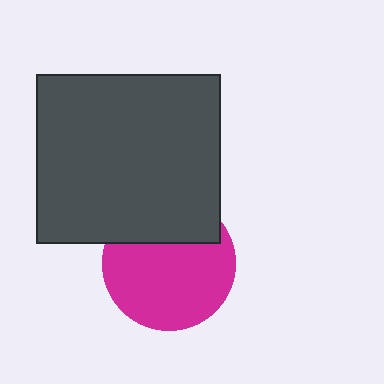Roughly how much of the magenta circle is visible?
Most of it is visible (roughly 70%).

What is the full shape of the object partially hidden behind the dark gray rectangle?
The partially hidden object is a magenta circle.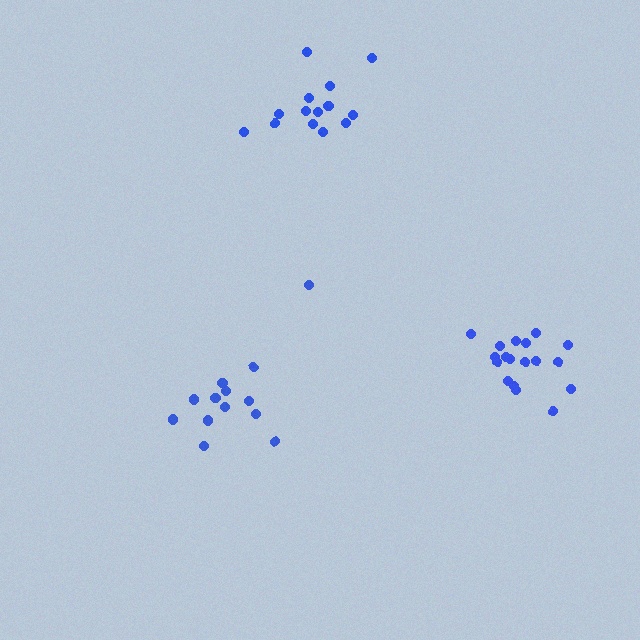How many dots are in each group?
Group 1: 13 dots, Group 2: 14 dots, Group 3: 18 dots (45 total).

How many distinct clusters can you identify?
There are 3 distinct clusters.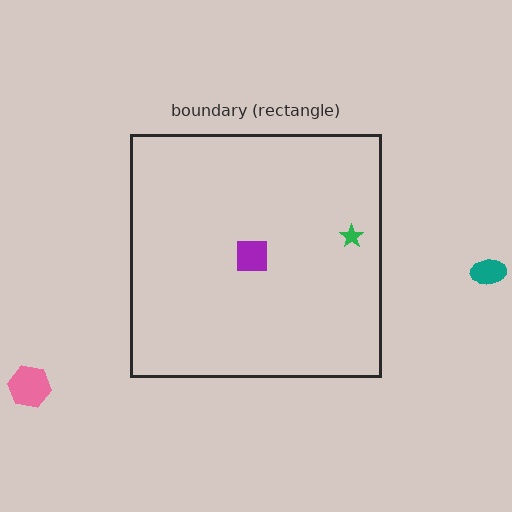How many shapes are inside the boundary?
2 inside, 2 outside.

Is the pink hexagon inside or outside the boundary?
Outside.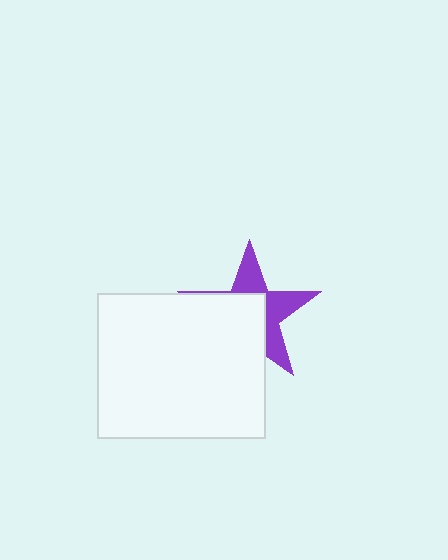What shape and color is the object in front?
The object in front is a white rectangle.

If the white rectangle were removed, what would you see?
You would see the complete purple star.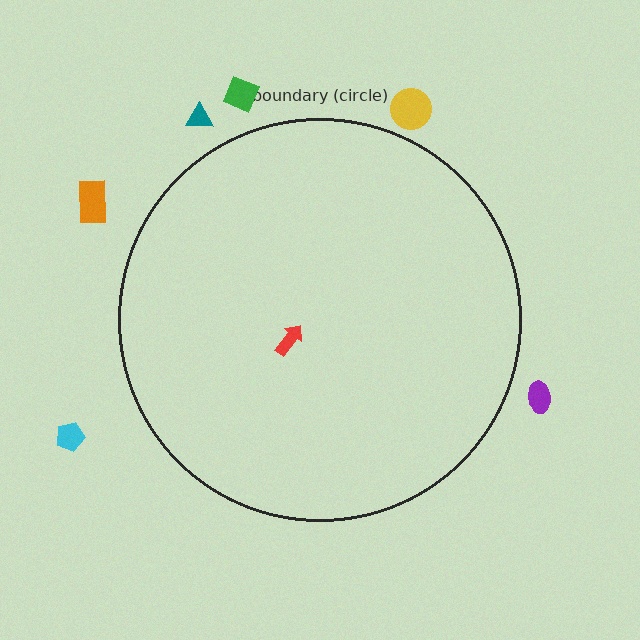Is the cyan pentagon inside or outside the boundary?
Outside.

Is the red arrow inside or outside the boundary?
Inside.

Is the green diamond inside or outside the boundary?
Outside.